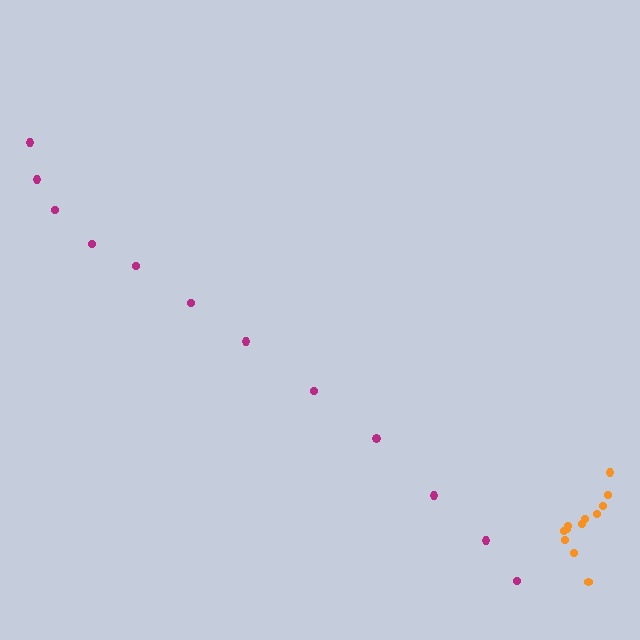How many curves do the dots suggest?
There are 2 distinct paths.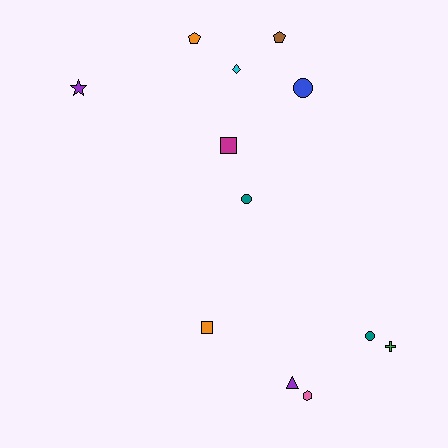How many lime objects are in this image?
There are no lime objects.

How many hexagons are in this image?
There is 1 hexagon.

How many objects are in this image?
There are 12 objects.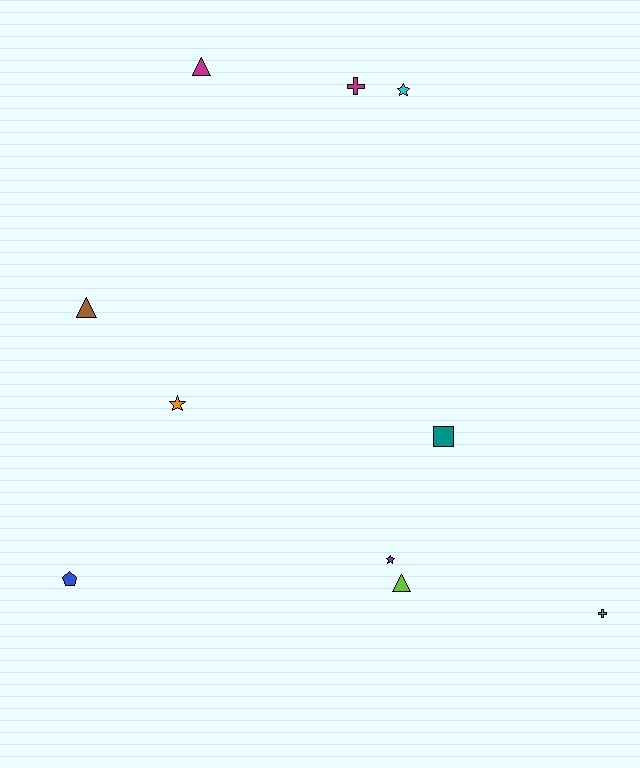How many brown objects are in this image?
There is 1 brown object.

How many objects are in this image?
There are 10 objects.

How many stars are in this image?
There are 3 stars.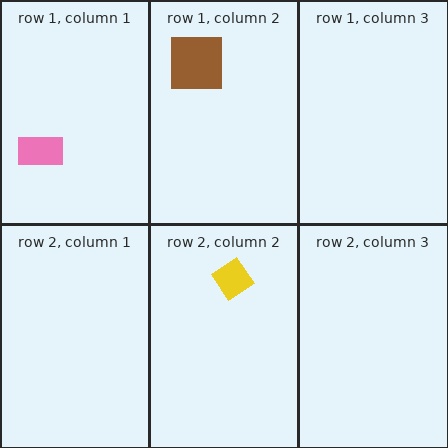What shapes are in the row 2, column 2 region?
The yellow diamond.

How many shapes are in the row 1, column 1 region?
1.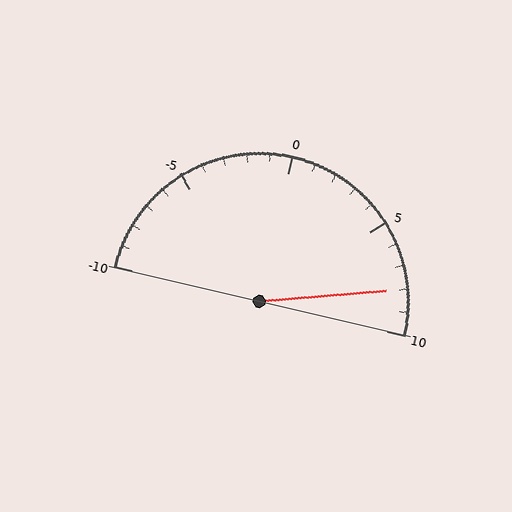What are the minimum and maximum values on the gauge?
The gauge ranges from -10 to 10.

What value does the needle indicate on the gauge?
The needle indicates approximately 8.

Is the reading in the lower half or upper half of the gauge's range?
The reading is in the upper half of the range (-10 to 10).